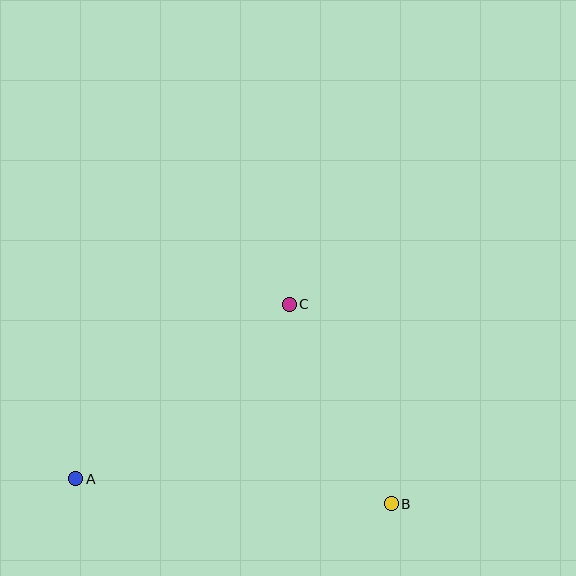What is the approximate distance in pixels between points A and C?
The distance between A and C is approximately 276 pixels.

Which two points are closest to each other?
Points B and C are closest to each other.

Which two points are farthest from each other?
Points A and B are farthest from each other.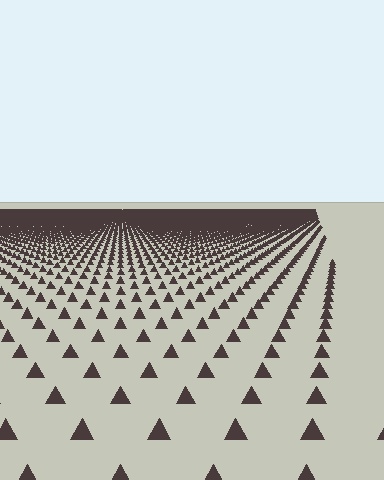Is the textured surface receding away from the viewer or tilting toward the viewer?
The surface is receding away from the viewer. Texture elements get smaller and denser toward the top.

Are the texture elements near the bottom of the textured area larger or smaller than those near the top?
Larger. Near the bottom, elements are closer to the viewer and appear at a bigger on-screen size.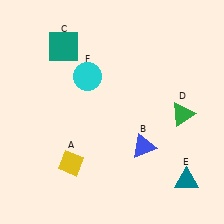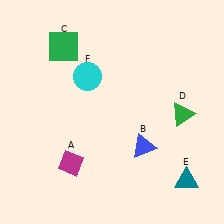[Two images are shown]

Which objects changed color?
A changed from yellow to magenta. C changed from teal to green.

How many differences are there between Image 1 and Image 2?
There are 2 differences between the two images.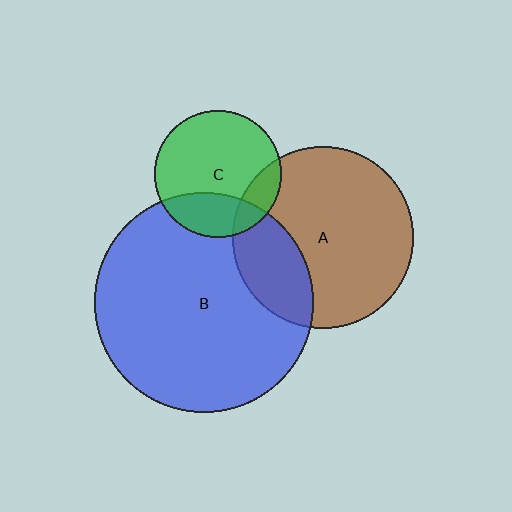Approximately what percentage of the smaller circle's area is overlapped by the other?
Approximately 25%.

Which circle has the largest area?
Circle B (blue).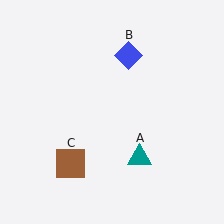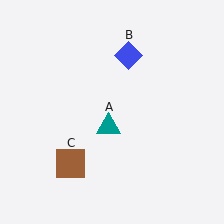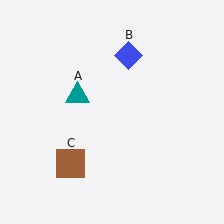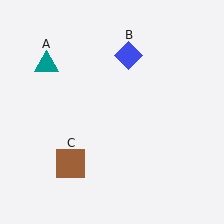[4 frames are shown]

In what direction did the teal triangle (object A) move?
The teal triangle (object A) moved up and to the left.